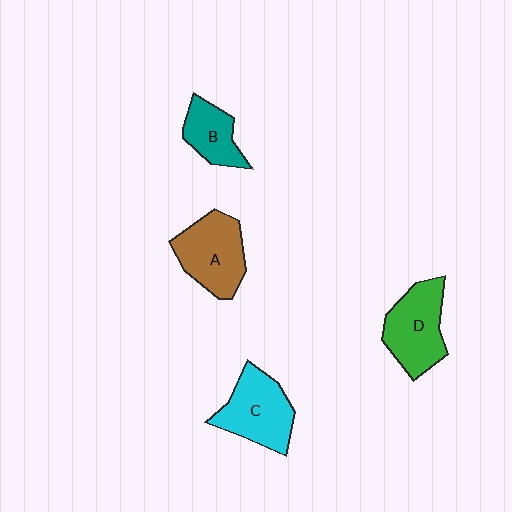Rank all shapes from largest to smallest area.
From largest to smallest: A (brown), C (cyan), D (green), B (teal).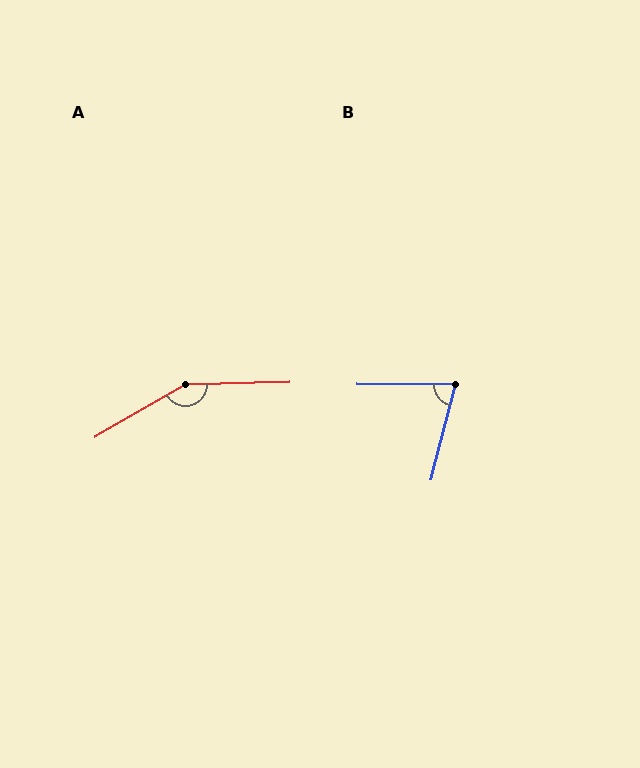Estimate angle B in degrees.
Approximately 76 degrees.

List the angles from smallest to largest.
B (76°), A (152°).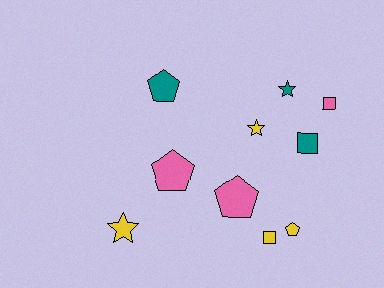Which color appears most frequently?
Yellow, with 4 objects.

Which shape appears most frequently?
Pentagon, with 4 objects.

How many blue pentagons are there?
There are no blue pentagons.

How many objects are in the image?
There are 10 objects.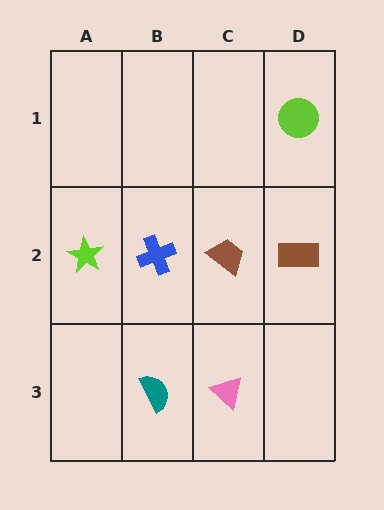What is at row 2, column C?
A brown trapezoid.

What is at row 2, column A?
A lime star.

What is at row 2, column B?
A blue cross.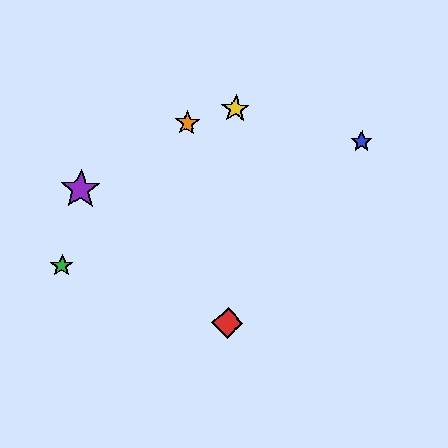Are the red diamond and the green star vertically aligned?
No, the red diamond is at x≈227 and the green star is at x≈62.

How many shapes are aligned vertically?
2 shapes (the red diamond, the yellow star) are aligned vertically.